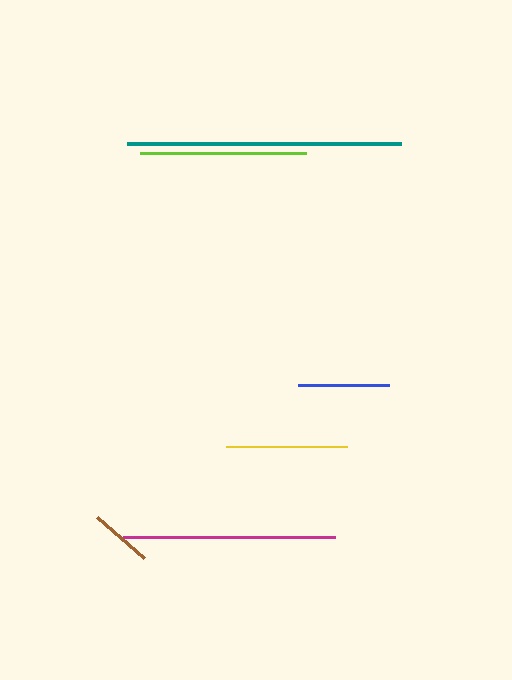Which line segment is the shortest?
The brown line is the shortest at approximately 62 pixels.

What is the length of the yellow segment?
The yellow segment is approximately 121 pixels long.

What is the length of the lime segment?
The lime segment is approximately 166 pixels long.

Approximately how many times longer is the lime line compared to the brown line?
The lime line is approximately 2.7 times the length of the brown line.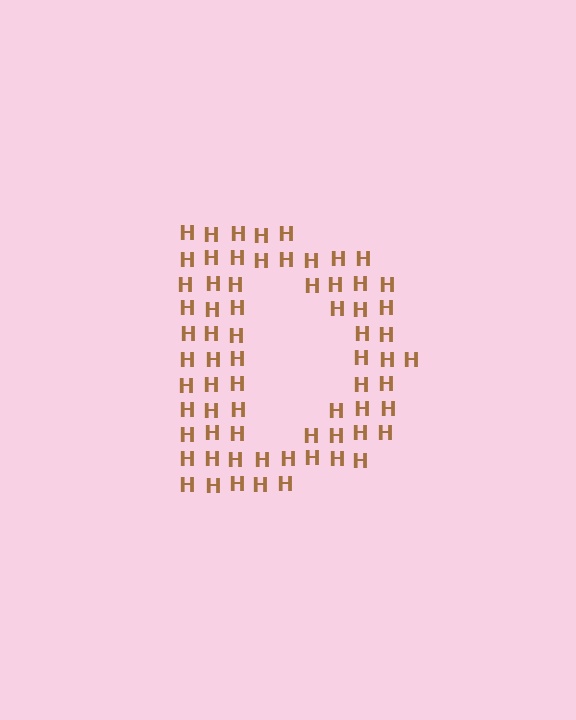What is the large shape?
The large shape is the letter D.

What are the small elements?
The small elements are letter H's.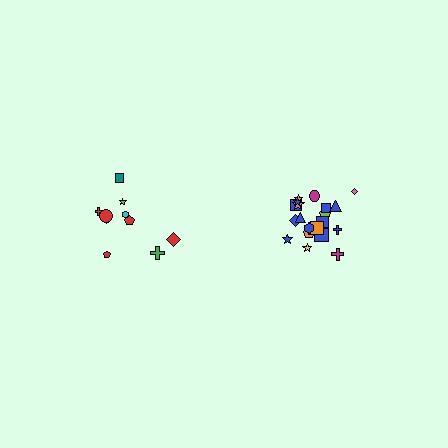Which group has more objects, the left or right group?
The right group.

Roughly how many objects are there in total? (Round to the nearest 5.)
Roughly 35 objects in total.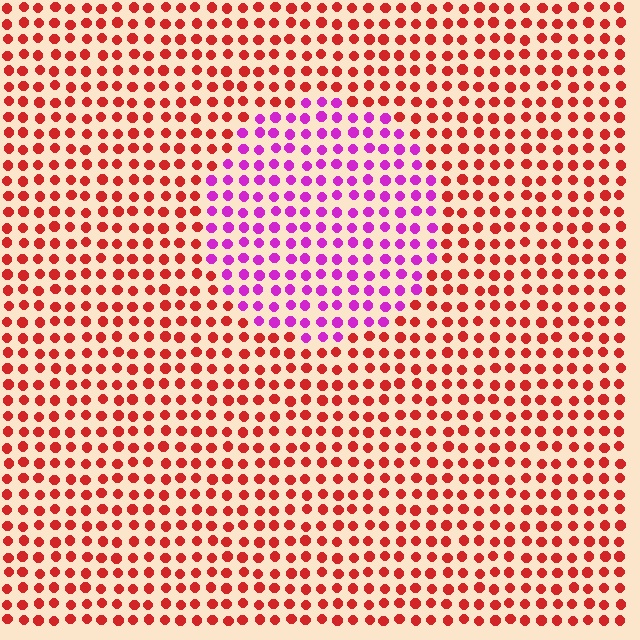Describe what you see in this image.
The image is filled with small red elements in a uniform arrangement. A circle-shaped region is visible where the elements are tinted to a slightly different hue, forming a subtle color boundary.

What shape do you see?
I see a circle.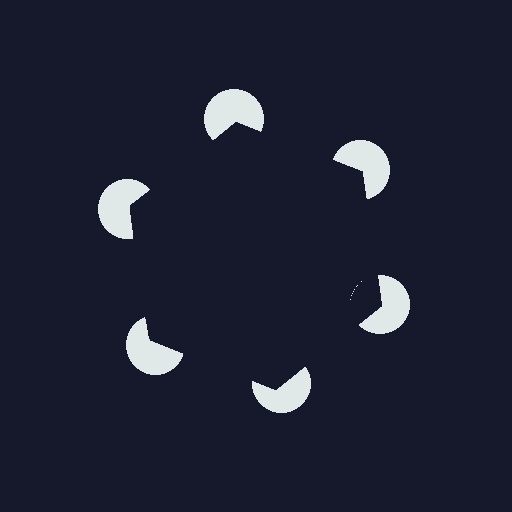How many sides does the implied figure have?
6 sides.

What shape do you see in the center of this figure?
An illusory hexagon — its edges are inferred from the aligned wedge cuts in the pac-man discs, not physically drawn.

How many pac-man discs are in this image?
There are 6 — one at each vertex of the illusory hexagon.